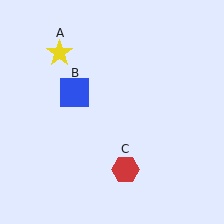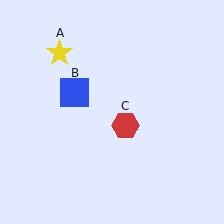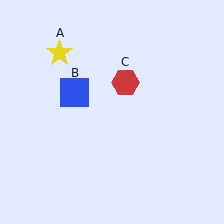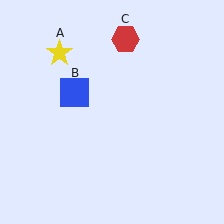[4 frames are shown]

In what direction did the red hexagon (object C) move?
The red hexagon (object C) moved up.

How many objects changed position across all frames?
1 object changed position: red hexagon (object C).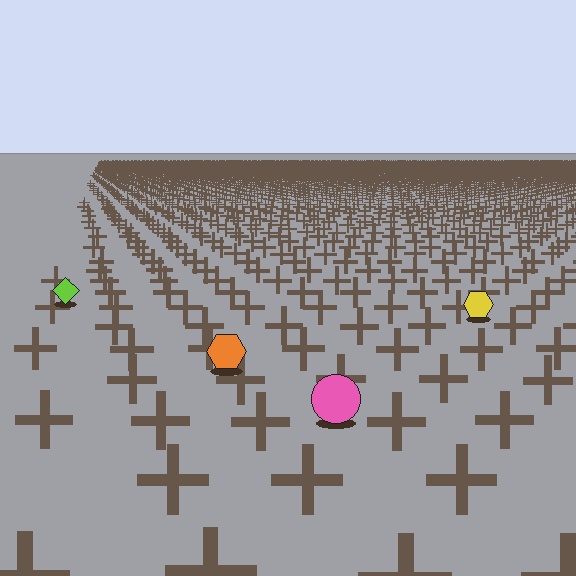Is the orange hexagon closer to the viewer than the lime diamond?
Yes. The orange hexagon is closer — you can tell from the texture gradient: the ground texture is coarser near it.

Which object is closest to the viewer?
The pink circle is closest. The texture marks near it are larger and more spread out.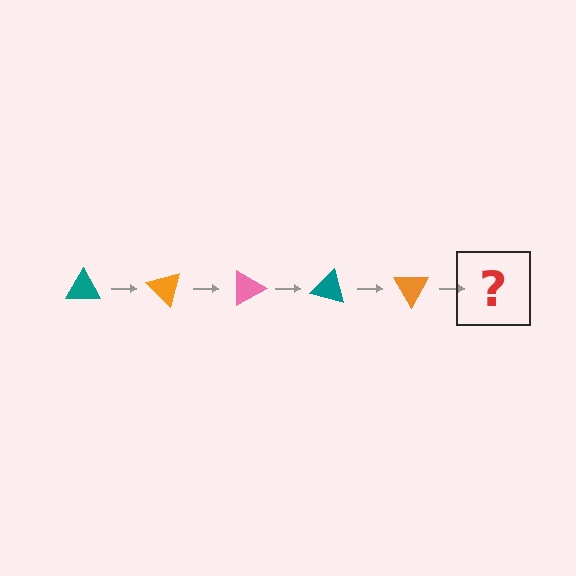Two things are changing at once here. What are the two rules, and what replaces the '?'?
The two rules are that it rotates 45 degrees each step and the color cycles through teal, orange, and pink. The '?' should be a pink triangle, rotated 225 degrees from the start.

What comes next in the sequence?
The next element should be a pink triangle, rotated 225 degrees from the start.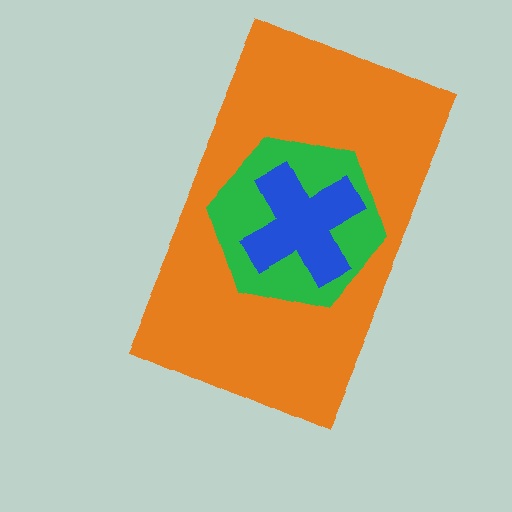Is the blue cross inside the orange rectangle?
Yes.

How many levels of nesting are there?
3.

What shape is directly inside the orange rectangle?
The green hexagon.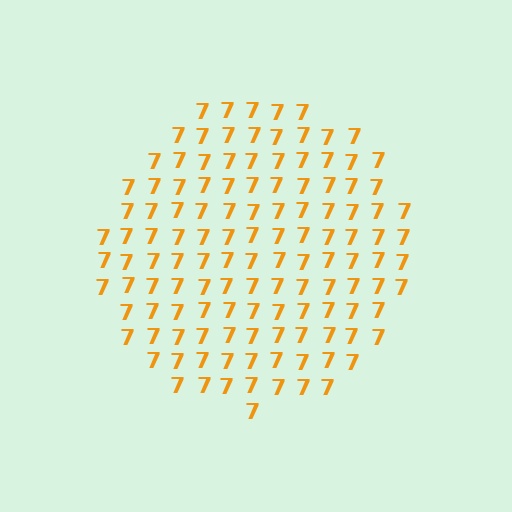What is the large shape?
The large shape is a circle.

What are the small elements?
The small elements are digit 7's.